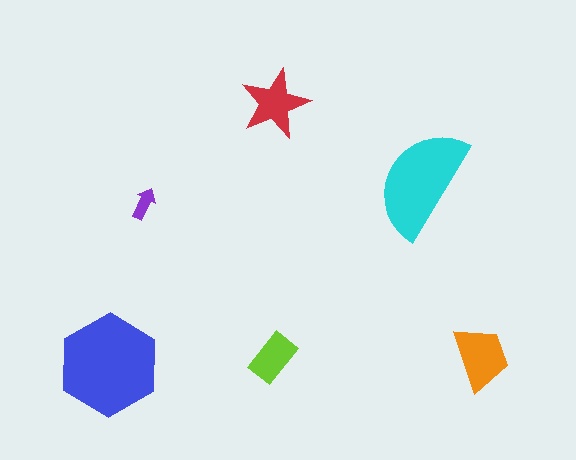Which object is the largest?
The blue hexagon.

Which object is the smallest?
The purple arrow.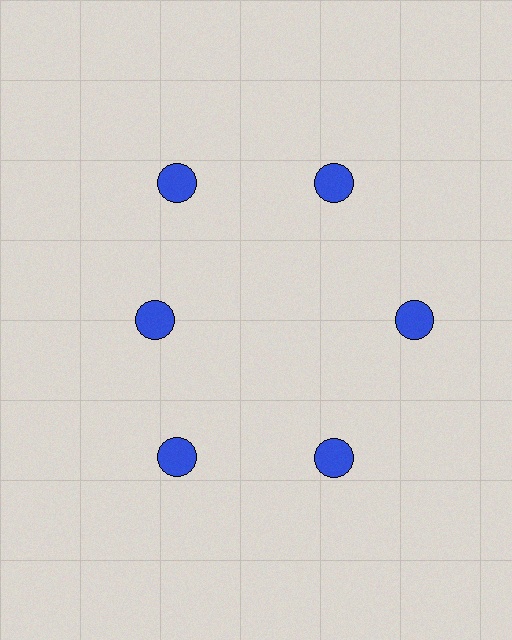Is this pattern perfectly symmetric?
No. The 6 blue circles are arranged in a ring, but one element near the 9 o'clock position is pulled inward toward the center, breaking the 6-fold rotational symmetry.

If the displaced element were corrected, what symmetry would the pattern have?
It would have 6-fold rotational symmetry — the pattern would map onto itself every 60 degrees.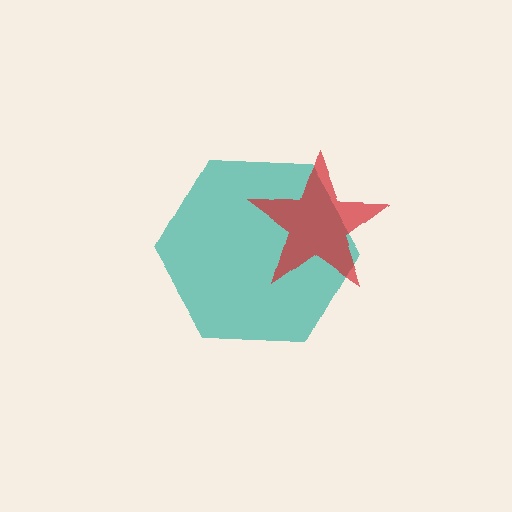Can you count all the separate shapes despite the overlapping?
Yes, there are 2 separate shapes.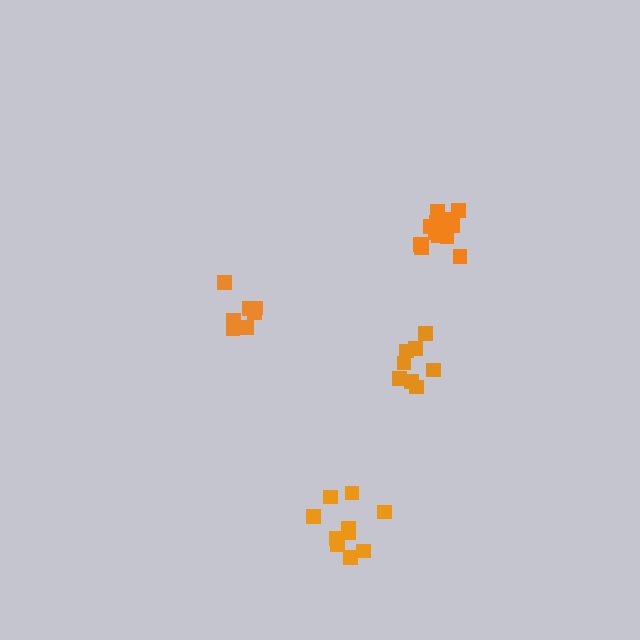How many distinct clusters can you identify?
There are 4 distinct clusters.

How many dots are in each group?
Group 1: 10 dots, Group 2: 7 dots, Group 3: 8 dots, Group 4: 13 dots (38 total).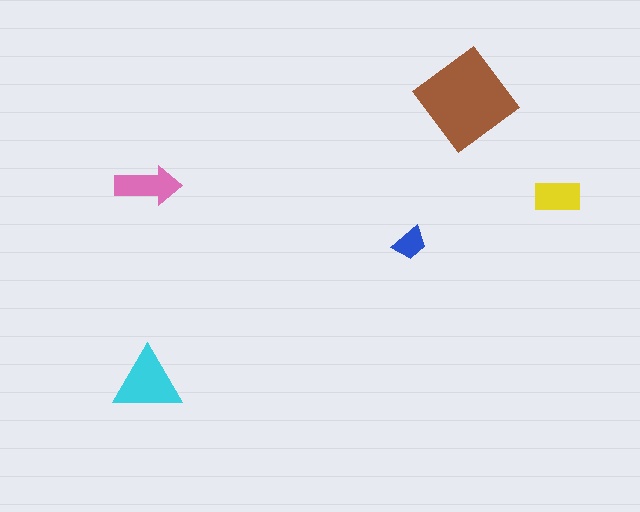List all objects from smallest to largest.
The blue trapezoid, the yellow rectangle, the pink arrow, the cyan triangle, the brown diamond.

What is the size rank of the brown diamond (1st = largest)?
1st.